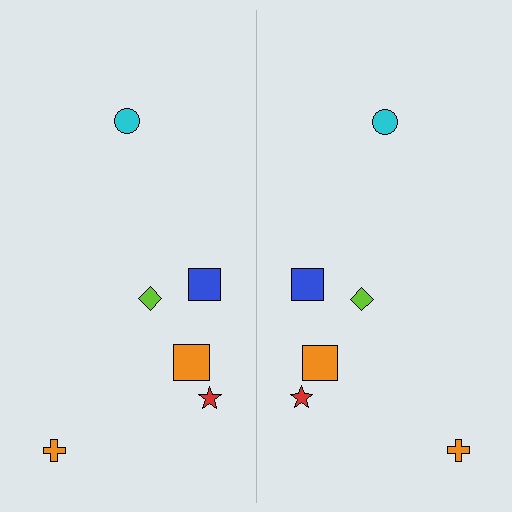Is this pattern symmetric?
Yes, this pattern has bilateral (reflection) symmetry.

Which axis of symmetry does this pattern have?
The pattern has a vertical axis of symmetry running through the center of the image.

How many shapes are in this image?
There are 12 shapes in this image.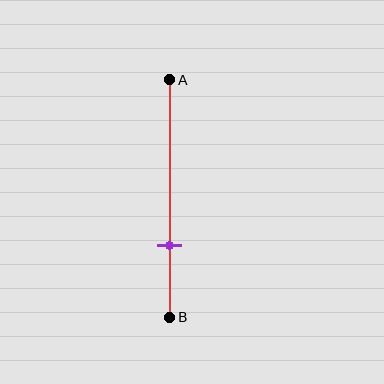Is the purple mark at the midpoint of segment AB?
No, the mark is at about 70% from A, not at the 50% midpoint.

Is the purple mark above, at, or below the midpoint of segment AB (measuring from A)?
The purple mark is below the midpoint of segment AB.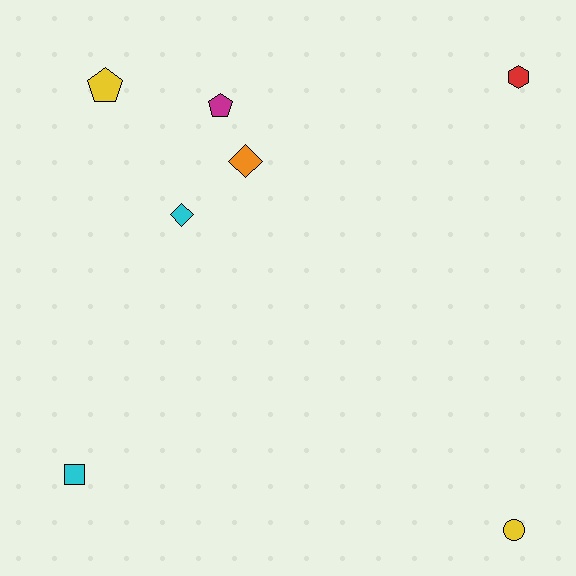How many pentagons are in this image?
There are 2 pentagons.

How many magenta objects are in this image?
There is 1 magenta object.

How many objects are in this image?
There are 7 objects.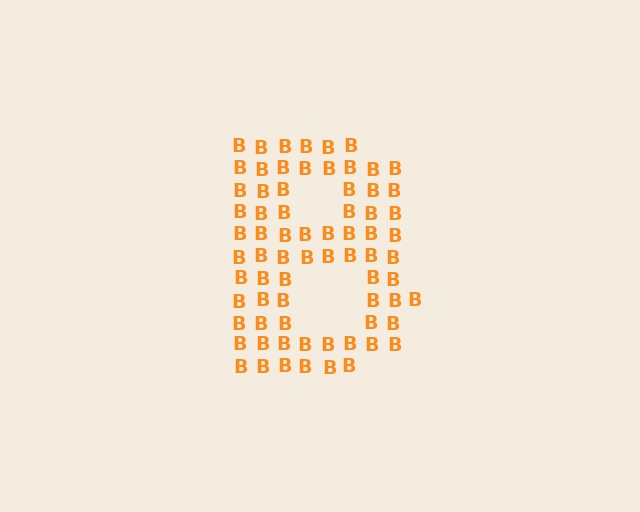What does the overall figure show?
The overall figure shows the letter B.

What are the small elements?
The small elements are letter B's.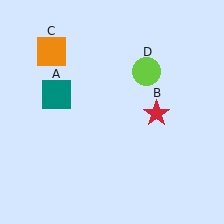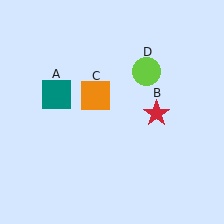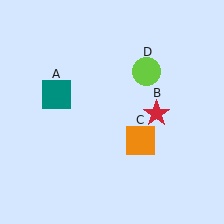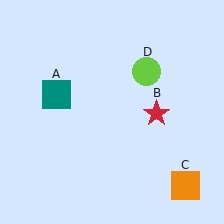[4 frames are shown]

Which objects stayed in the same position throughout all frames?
Teal square (object A) and red star (object B) and lime circle (object D) remained stationary.